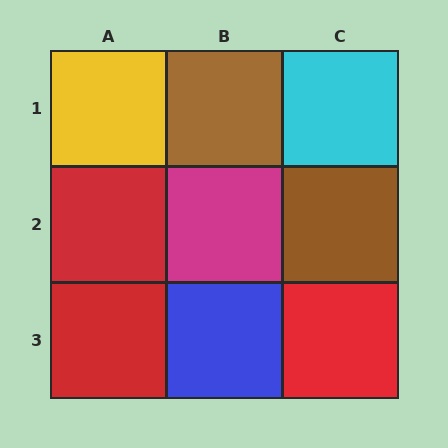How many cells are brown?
2 cells are brown.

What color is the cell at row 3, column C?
Red.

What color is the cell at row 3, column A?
Red.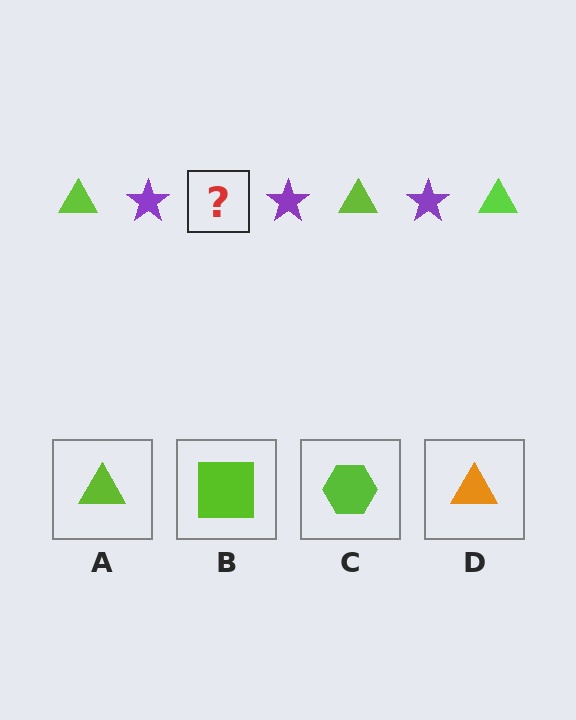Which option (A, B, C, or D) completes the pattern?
A.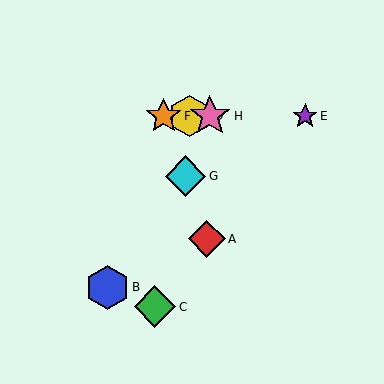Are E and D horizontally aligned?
Yes, both are at y≈116.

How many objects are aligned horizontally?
4 objects (D, E, F, H) are aligned horizontally.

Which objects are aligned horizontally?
Objects D, E, F, H are aligned horizontally.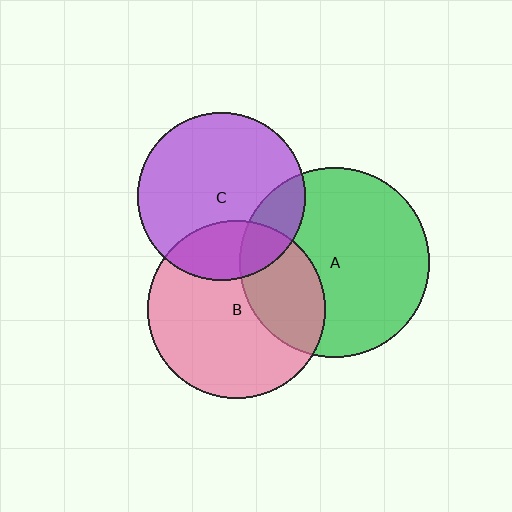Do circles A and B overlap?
Yes.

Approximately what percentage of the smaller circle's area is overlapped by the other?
Approximately 30%.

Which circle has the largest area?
Circle A (green).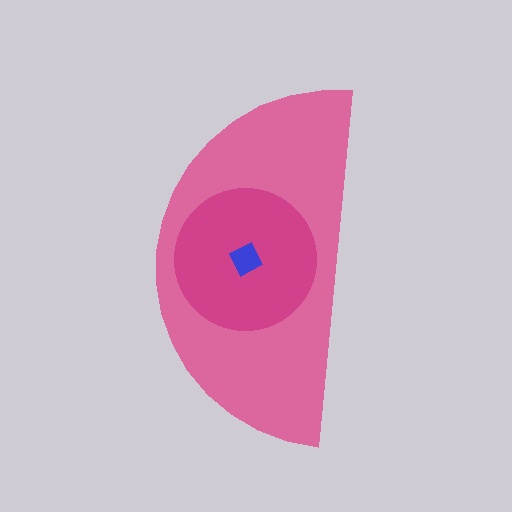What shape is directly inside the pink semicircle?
The magenta circle.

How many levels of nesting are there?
3.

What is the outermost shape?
The pink semicircle.